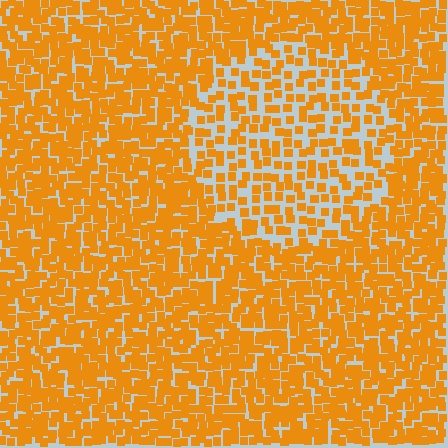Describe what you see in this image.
The image contains small orange elements arranged at two different densities. A circle-shaped region is visible where the elements are less densely packed than the surrounding area.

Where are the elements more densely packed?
The elements are more densely packed outside the circle boundary.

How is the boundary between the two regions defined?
The boundary is defined by a change in element density (approximately 1.9x ratio). All elements are the same color, size, and shape.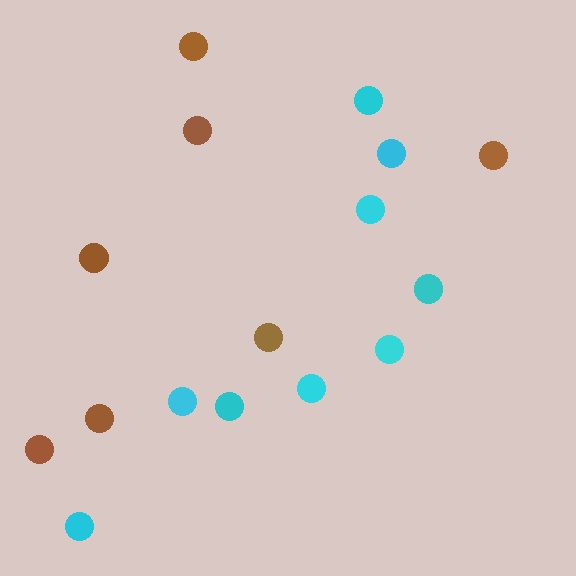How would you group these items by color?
There are 2 groups: one group of brown circles (7) and one group of cyan circles (9).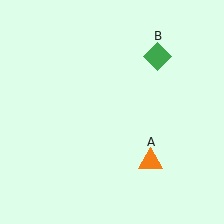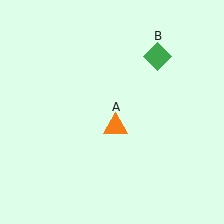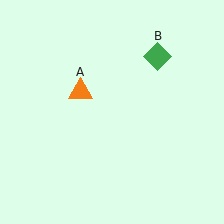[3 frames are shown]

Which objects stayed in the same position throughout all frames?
Green diamond (object B) remained stationary.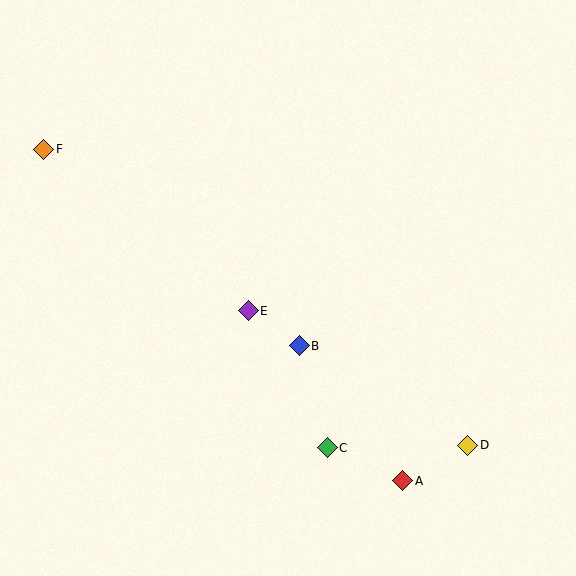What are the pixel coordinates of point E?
Point E is at (248, 311).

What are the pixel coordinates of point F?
Point F is at (44, 149).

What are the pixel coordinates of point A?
Point A is at (403, 481).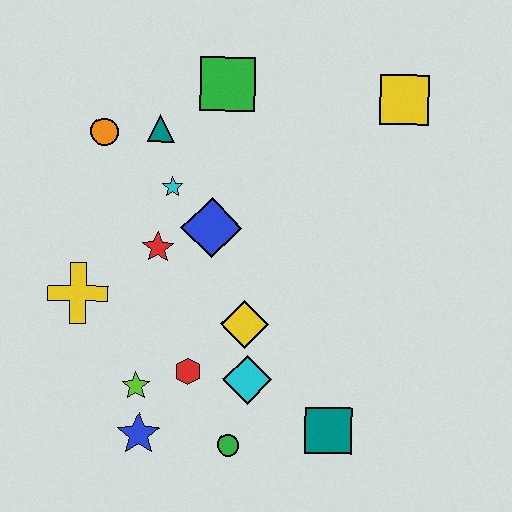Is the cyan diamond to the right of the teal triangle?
Yes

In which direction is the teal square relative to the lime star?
The teal square is to the right of the lime star.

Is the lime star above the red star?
No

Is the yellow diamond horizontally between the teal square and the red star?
Yes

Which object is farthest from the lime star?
The yellow square is farthest from the lime star.